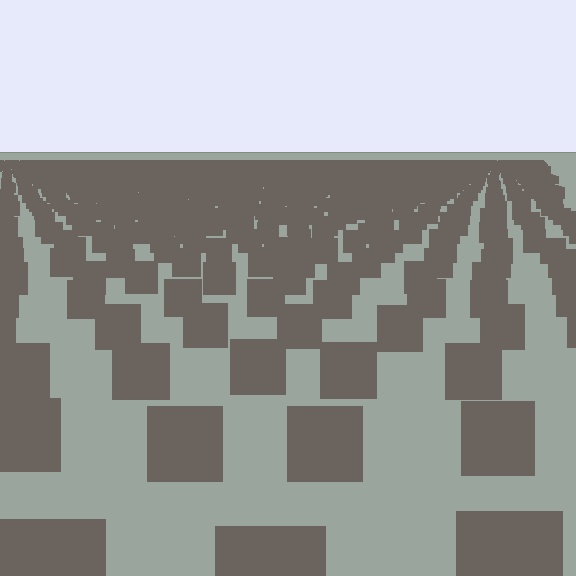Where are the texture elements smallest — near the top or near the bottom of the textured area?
Near the top.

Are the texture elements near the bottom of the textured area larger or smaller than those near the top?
Larger. Near the bottom, elements are closer to the viewer and appear at a bigger on-screen size.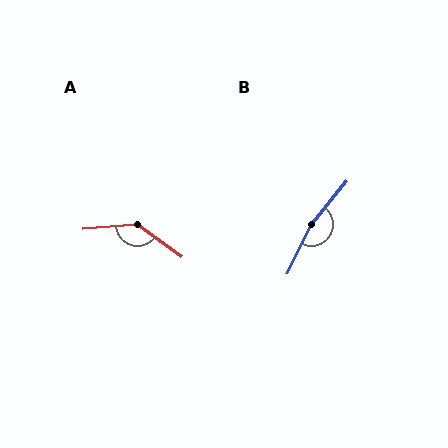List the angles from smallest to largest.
A (139°), B (167°).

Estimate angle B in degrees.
Approximately 167 degrees.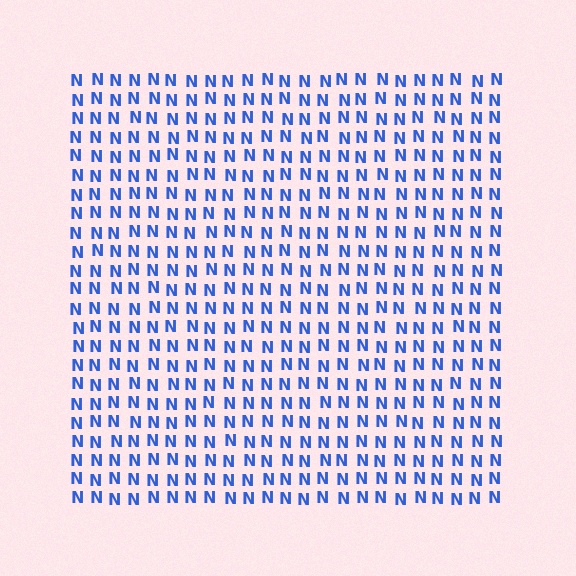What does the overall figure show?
The overall figure shows a square.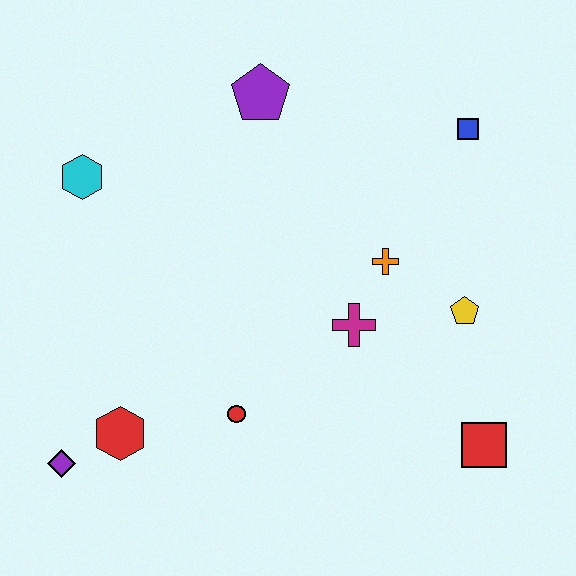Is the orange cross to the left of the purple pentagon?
No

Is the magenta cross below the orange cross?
Yes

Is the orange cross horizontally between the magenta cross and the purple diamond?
No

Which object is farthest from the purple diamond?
The blue square is farthest from the purple diamond.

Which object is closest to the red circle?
The red hexagon is closest to the red circle.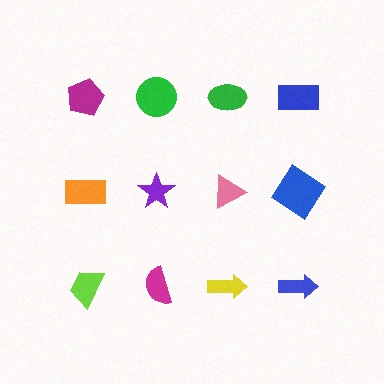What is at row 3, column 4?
A blue arrow.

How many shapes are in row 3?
4 shapes.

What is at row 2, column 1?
An orange rectangle.